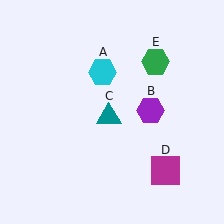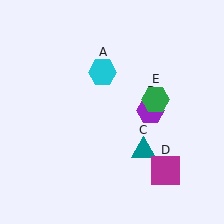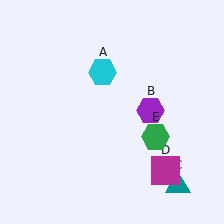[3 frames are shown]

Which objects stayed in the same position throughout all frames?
Cyan hexagon (object A) and purple hexagon (object B) and magenta square (object D) remained stationary.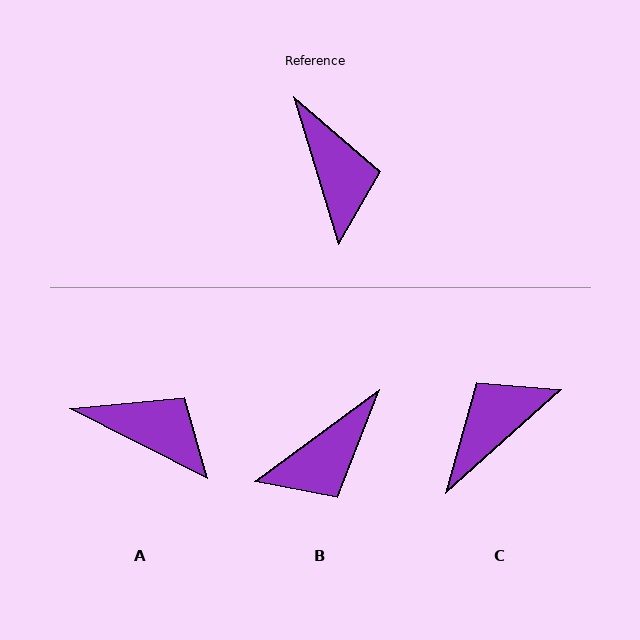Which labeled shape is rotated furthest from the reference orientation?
C, about 115 degrees away.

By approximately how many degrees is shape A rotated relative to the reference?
Approximately 46 degrees counter-clockwise.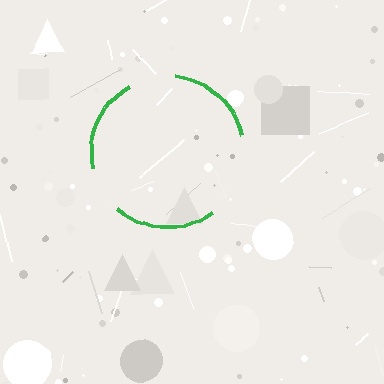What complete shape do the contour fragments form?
The contour fragments form a circle.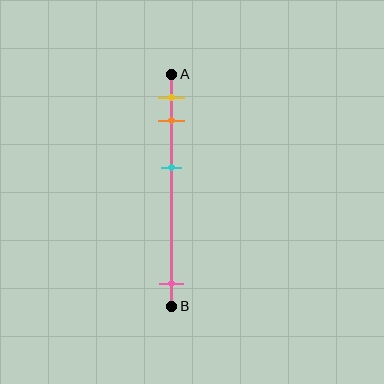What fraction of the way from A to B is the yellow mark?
The yellow mark is approximately 10% (0.1) of the way from A to B.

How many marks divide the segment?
There are 4 marks dividing the segment.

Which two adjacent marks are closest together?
The yellow and orange marks are the closest adjacent pair.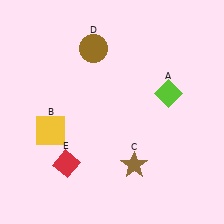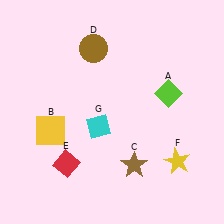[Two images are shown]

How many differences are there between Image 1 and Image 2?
There are 2 differences between the two images.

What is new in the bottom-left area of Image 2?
A cyan diamond (G) was added in the bottom-left area of Image 2.